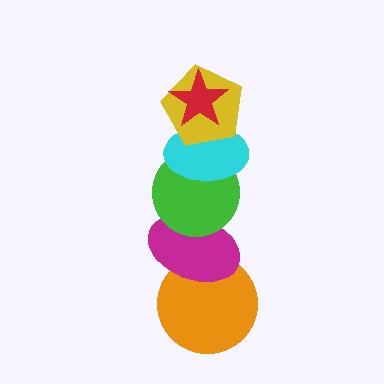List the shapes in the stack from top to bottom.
From top to bottom: the red star, the yellow pentagon, the cyan ellipse, the green circle, the magenta ellipse, the orange circle.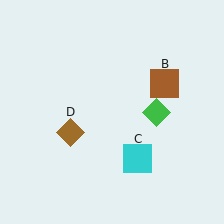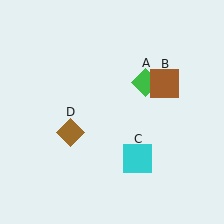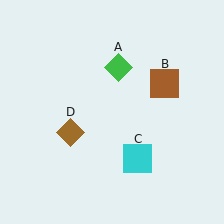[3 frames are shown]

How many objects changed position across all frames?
1 object changed position: green diamond (object A).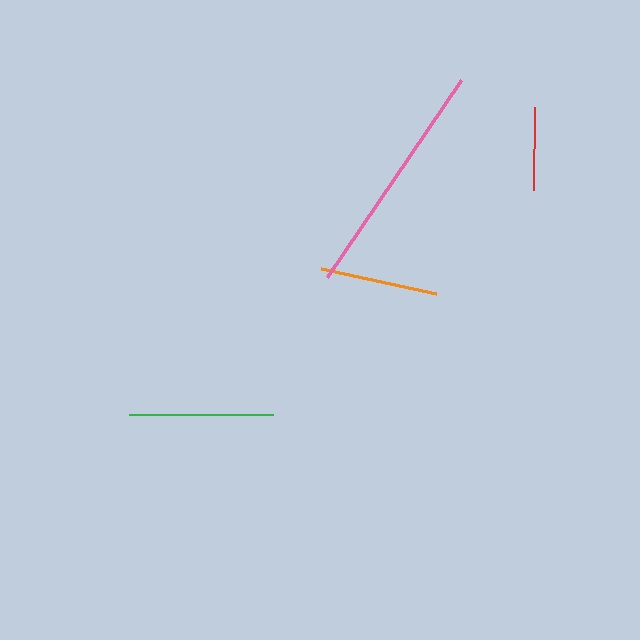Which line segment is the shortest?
The red line is the shortest at approximately 84 pixels.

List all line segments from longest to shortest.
From longest to shortest: pink, green, orange, red.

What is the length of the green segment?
The green segment is approximately 144 pixels long.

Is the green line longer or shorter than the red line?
The green line is longer than the red line.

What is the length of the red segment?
The red segment is approximately 84 pixels long.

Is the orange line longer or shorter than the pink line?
The pink line is longer than the orange line.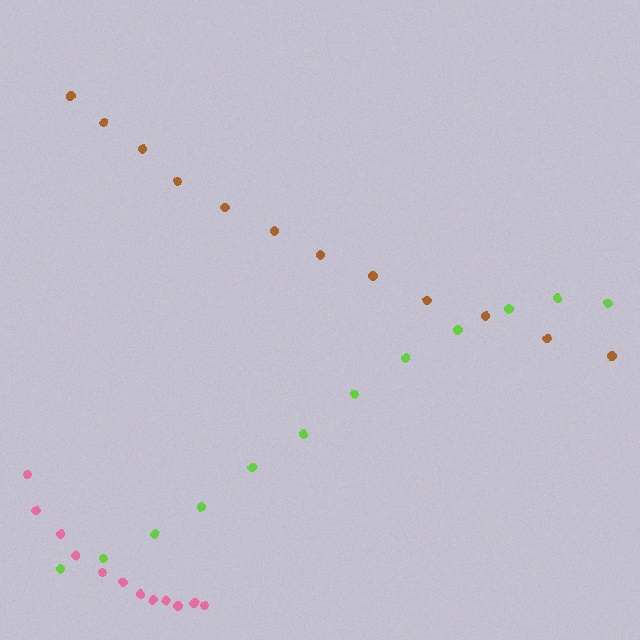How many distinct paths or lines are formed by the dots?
There are 3 distinct paths.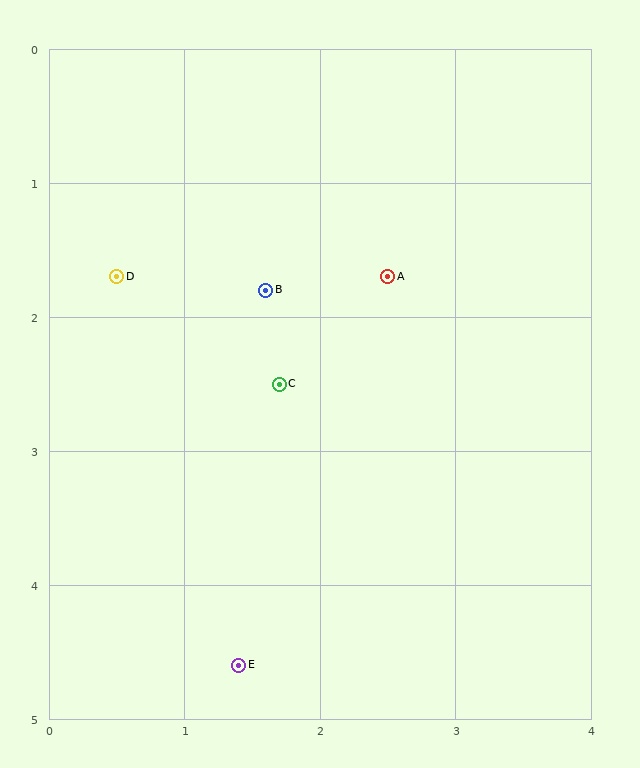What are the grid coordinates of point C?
Point C is at approximately (1.7, 2.5).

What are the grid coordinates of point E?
Point E is at approximately (1.4, 4.6).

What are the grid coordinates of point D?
Point D is at approximately (0.5, 1.7).